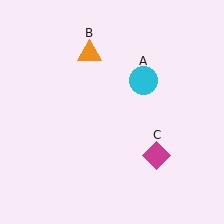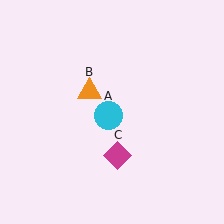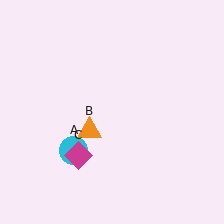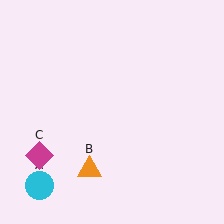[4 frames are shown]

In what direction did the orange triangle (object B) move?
The orange triangle (object B) moved down.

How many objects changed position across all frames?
3 objects changed position: cyan circle (object A), orange triangle (object B), magenta diamond (object C).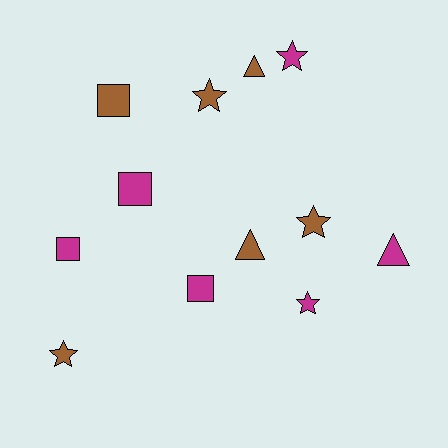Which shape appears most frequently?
Star, with 5 objects.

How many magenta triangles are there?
There is 1 magenta triangle.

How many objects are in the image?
There are 12 objects.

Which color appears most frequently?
Brown, with 6 objects.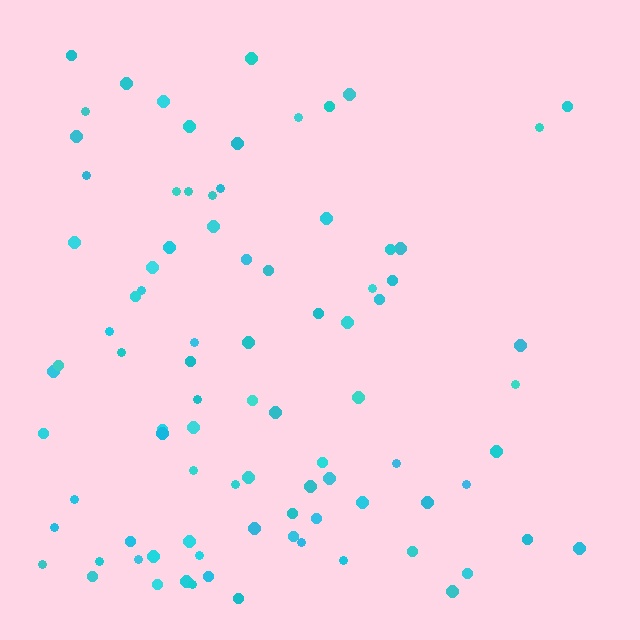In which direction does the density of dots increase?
From right to left, with the left side densest.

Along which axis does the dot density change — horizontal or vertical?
Horizontal.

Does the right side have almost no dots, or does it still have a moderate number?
Still a moderate number, just noticeably fewer than the left.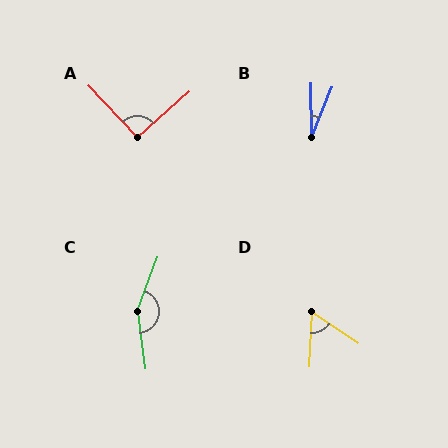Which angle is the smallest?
B, at approximately 24 degrees.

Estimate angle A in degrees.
Approximately 91 degrees.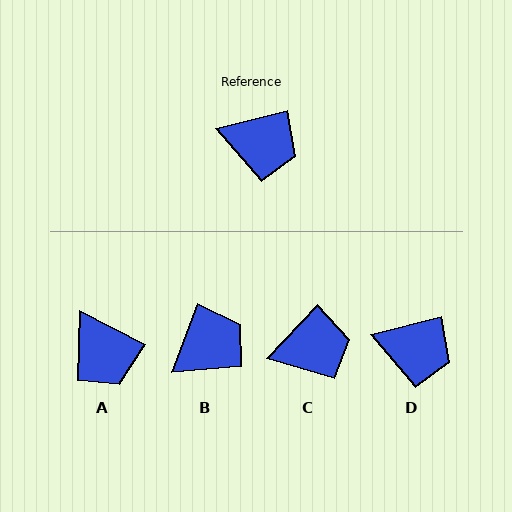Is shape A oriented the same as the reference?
No, it is off by about 42 degrees.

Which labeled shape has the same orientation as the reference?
D.